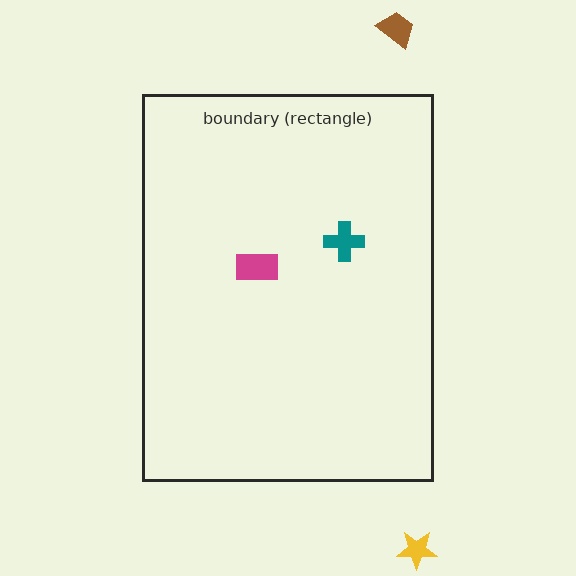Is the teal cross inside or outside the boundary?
Inside.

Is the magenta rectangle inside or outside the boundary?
Inside.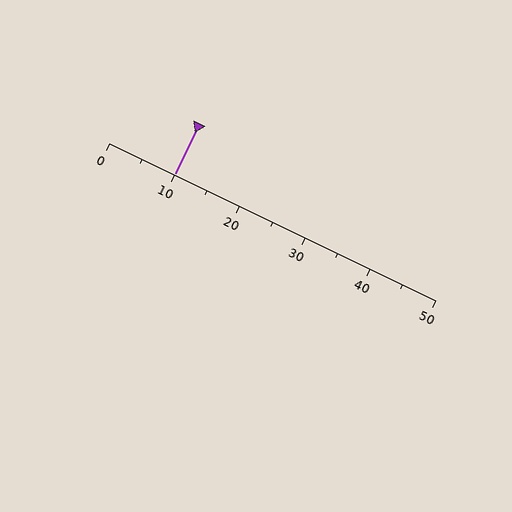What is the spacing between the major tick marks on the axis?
The major ticks are spaced 10 apart.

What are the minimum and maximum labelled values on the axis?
The axis runs from 0 to 50.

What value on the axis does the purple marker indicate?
The marker indicates approximately 10.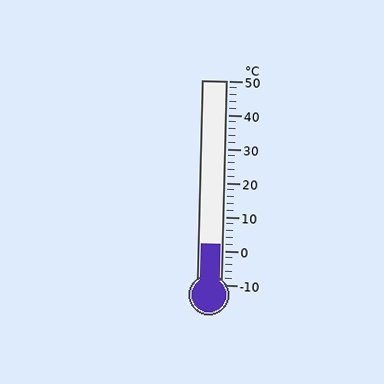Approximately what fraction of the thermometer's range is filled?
The thermometer is filled to approximately 20% of its range.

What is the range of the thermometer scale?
The thermometer scale ranges from -10°C to 50°C.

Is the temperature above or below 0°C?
The temperature is above 0°C.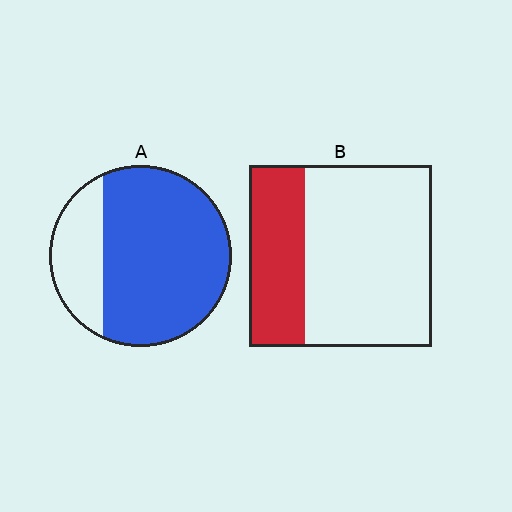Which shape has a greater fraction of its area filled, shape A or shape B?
Shape A.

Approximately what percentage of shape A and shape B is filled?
A is approximately 75% and B is approximately 30%.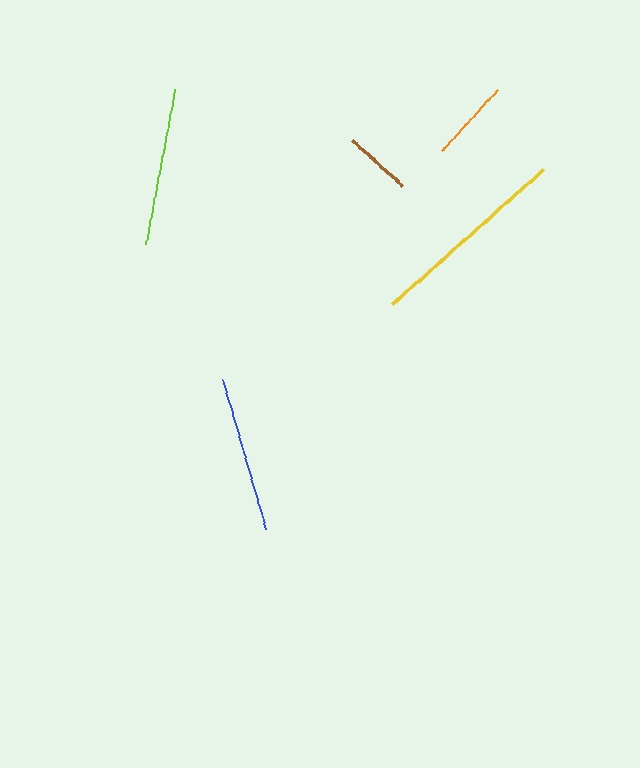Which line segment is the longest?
The yellow line is the longest at approximately 203 pixels.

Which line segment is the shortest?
The brown line is the shortest at approximately 68 pixels.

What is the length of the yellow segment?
The yellow segment is approximately 203 pixels long.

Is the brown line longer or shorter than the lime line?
The lime line is longer than the brown line.